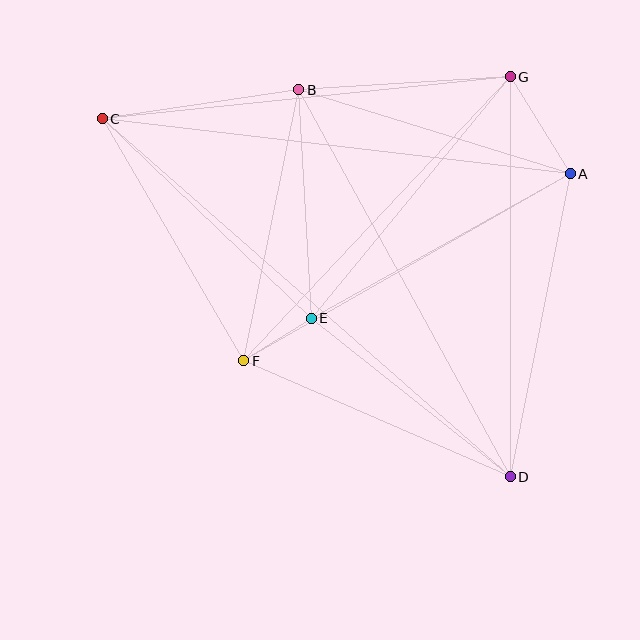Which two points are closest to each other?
Points E and F are closest to each other.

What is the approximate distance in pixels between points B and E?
The distance between B and E is approximately 229 pixels.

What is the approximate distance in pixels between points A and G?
The distance between A and G is approximately 115 pixels.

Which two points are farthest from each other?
Points C and D are farthest from each other.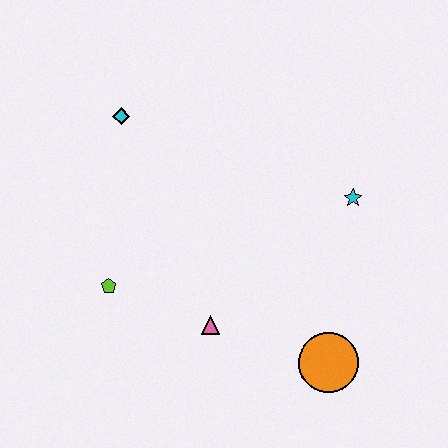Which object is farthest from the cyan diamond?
The orange circle is farthest from the cyan diamond.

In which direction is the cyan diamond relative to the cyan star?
The cyan diamond is to the left of the cyan star.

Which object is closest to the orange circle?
The pink triangle is closest to the orange circle.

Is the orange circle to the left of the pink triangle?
No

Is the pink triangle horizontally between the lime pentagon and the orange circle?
Yes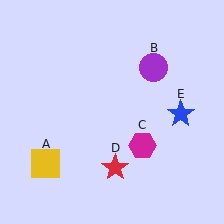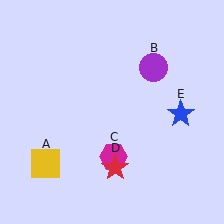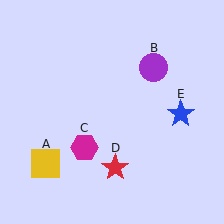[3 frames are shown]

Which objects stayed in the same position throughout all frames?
Yellow square (object A) and purple circle (object B) and red star (object D) and blue star (object E) remained stationary.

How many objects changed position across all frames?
1 object changed position: magenta hexagon (object C).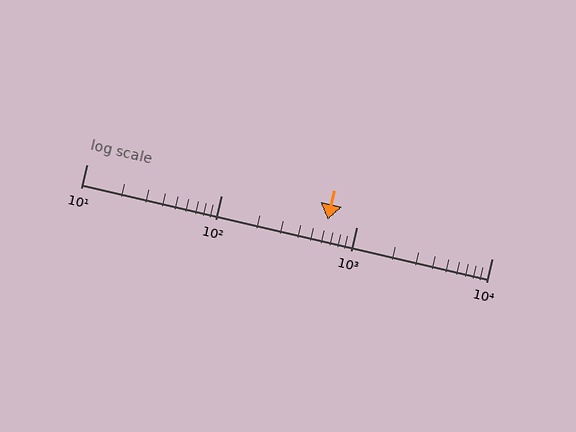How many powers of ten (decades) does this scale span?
The scale spans 3 decades, from 10 to 10000.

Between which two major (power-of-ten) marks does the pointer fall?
The pointer is between 100 and 1000.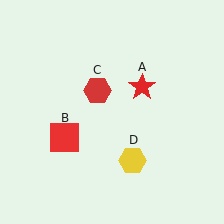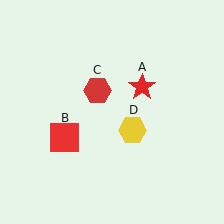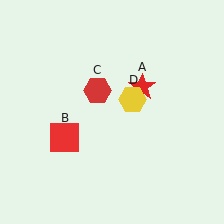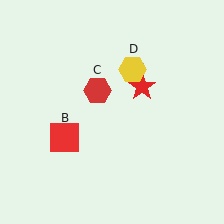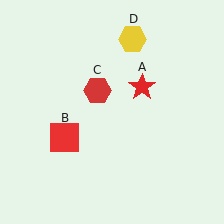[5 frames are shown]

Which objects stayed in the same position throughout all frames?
Red star (object A) and red square (object B) and red hexagon (object C) remained stationary.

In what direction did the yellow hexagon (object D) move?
The yellow hexagon (object D) moved up.